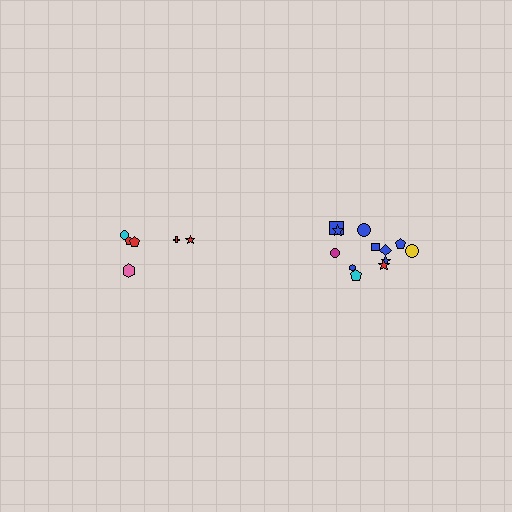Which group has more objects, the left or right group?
The right group.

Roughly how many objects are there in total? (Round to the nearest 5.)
Roughly 20 objects in total.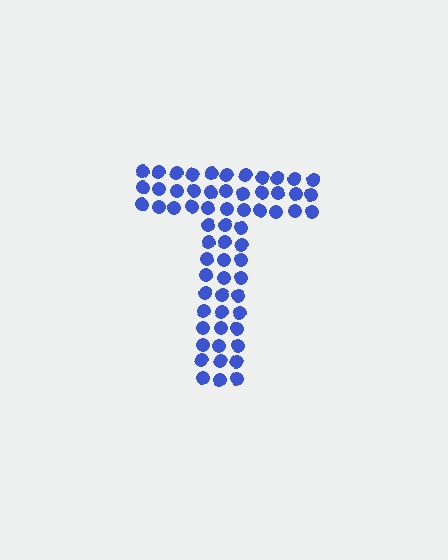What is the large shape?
The large shape is the letter T.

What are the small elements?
The small elements are circles.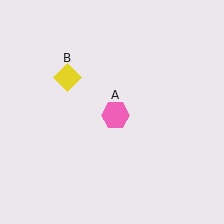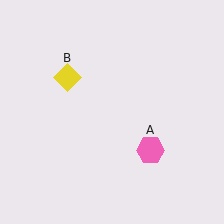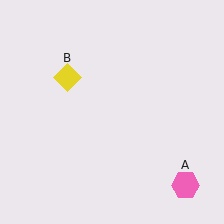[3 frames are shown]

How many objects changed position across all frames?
1 object changed position: pink hexagon (object A).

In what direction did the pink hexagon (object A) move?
The pink hexagon (object A) moved down and to the right.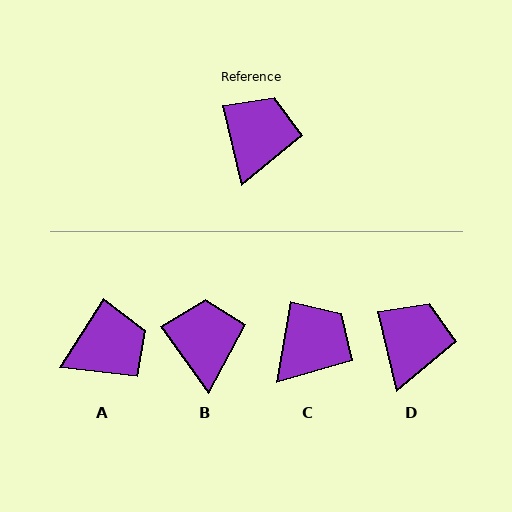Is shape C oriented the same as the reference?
No, it is off by about 23 degrees.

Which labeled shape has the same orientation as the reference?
D.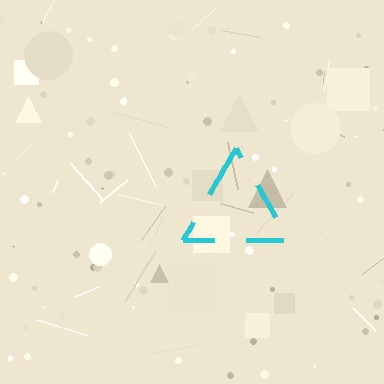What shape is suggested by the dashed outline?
The dashed outline suggests a triangle.